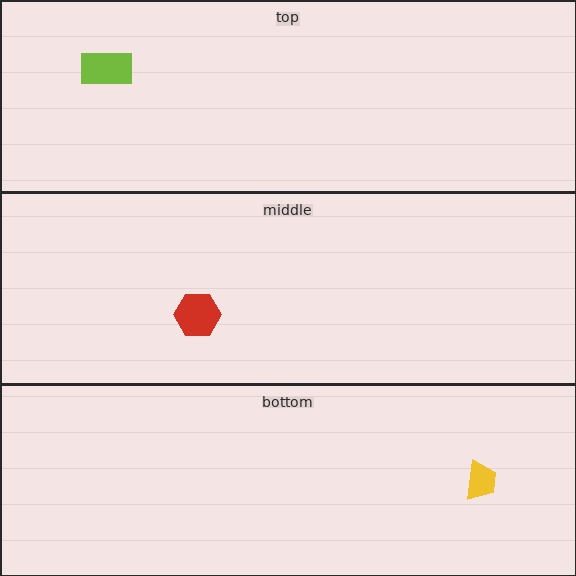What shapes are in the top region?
The lime rectangle.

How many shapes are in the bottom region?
1.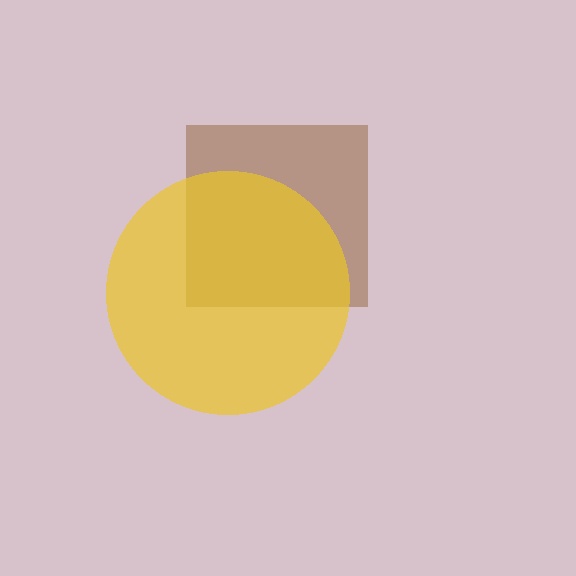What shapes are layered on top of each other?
The layered shapes are: a brown square, a yellow circle.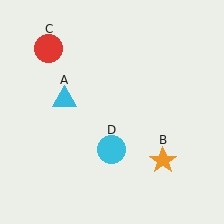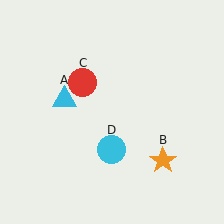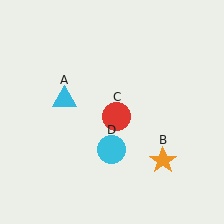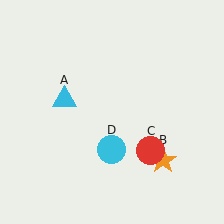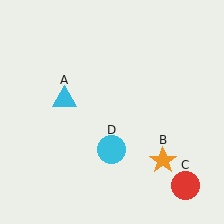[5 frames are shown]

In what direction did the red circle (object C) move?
The red circle (object C) moved down and to the right.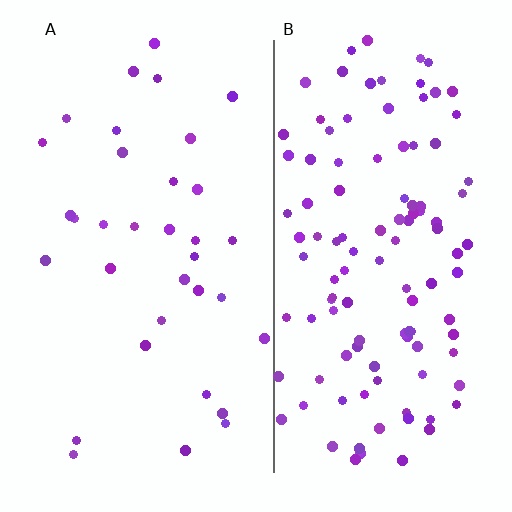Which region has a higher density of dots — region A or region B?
B (the right).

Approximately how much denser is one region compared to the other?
Approximately 3.4× — region B over region A.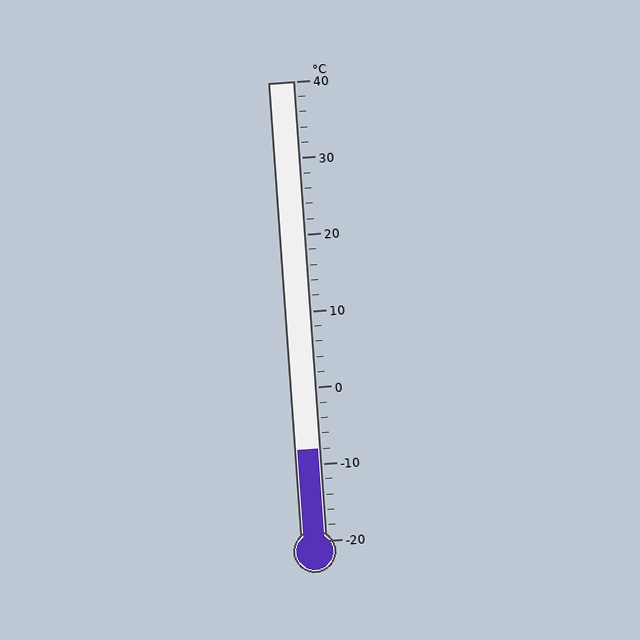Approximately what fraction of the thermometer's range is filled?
The thermometer is filled to approximately 20% of its range.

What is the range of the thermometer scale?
The thermometer scale ranges from -20°C to 40°C.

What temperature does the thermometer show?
The thermometer shows approximately -8°C.